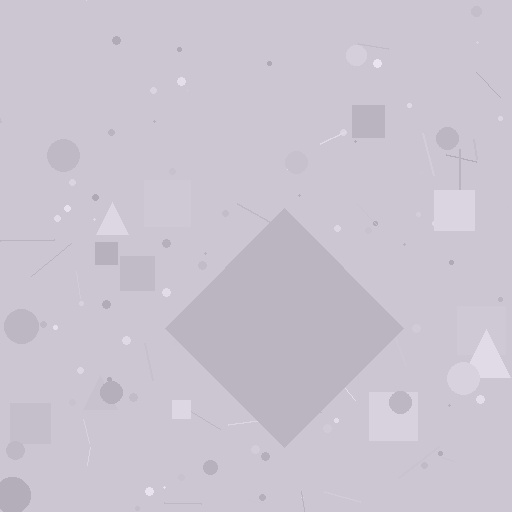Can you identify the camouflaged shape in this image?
The camouflaged shape is a diamond.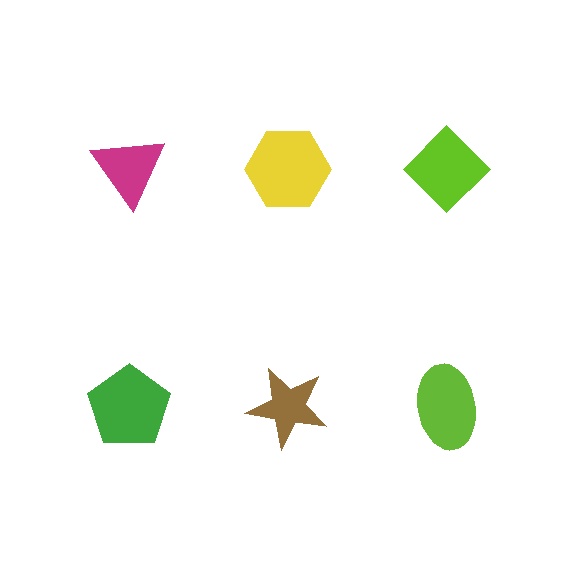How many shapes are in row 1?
3 shapes.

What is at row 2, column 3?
A lime ellipse.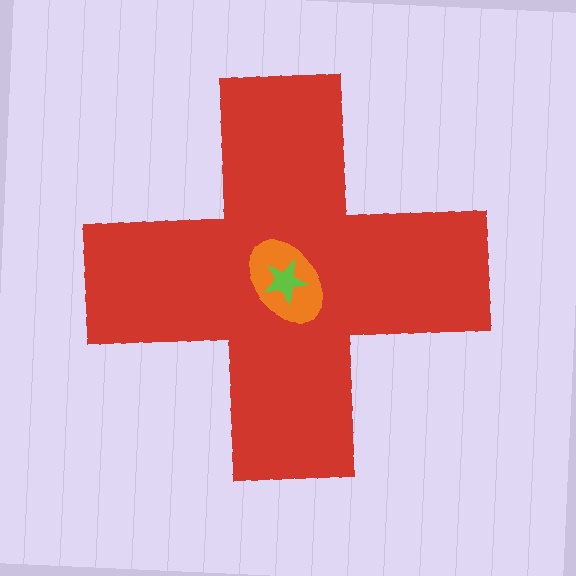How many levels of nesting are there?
3.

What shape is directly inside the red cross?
The orange ellipse.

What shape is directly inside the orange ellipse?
The lime star.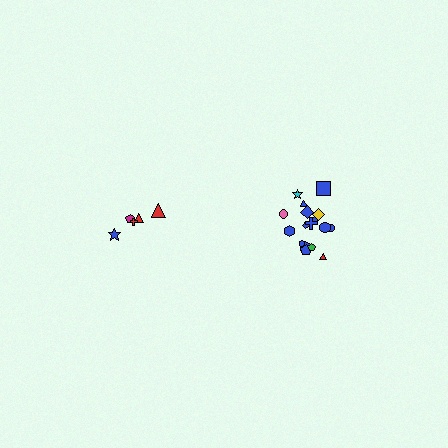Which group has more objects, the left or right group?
The right group.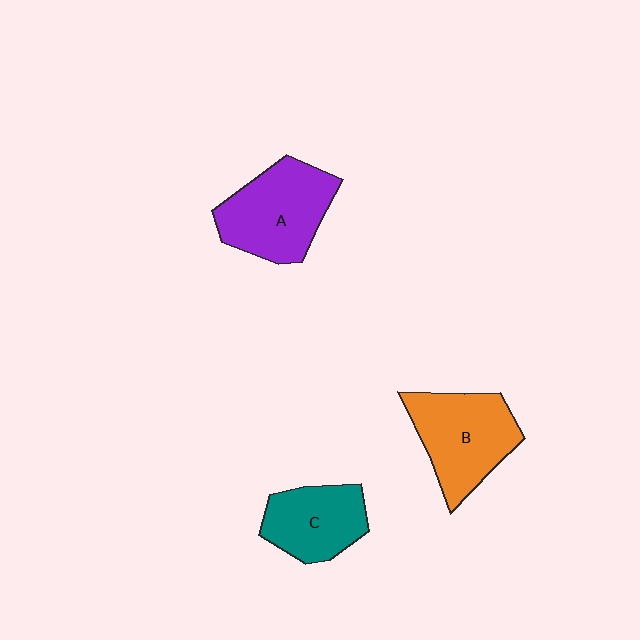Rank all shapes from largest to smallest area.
From largest to smallest: A (purple), B (orange), C (teal).